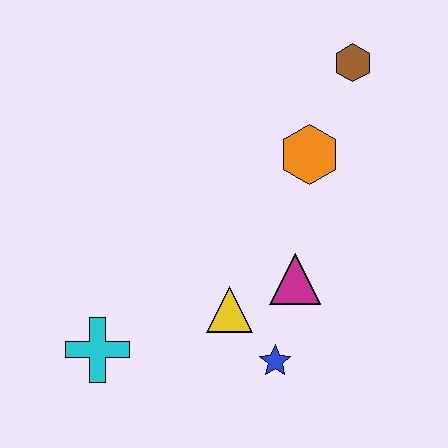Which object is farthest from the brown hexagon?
The cyan cross is farthest from the brown hexagon.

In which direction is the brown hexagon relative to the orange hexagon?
The brown hexagon is above the orange hexagon.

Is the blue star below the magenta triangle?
Yes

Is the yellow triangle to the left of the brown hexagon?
Yes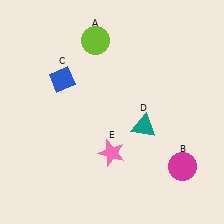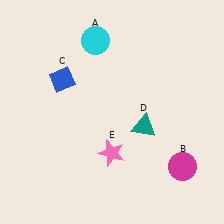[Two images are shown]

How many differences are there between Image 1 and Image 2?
There is 1 difference between the two images.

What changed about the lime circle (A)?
In Image 1, A is lime. In Image 2, it changed to cyan.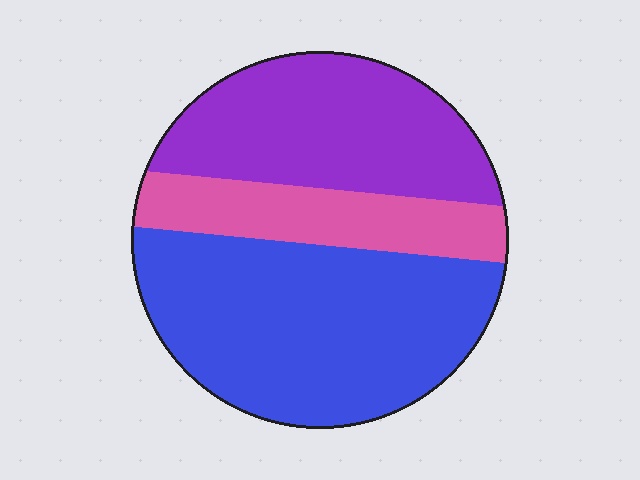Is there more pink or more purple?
Purple.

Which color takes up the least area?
Pink, at roughly 20%.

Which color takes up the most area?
Blue, at roughly 50%.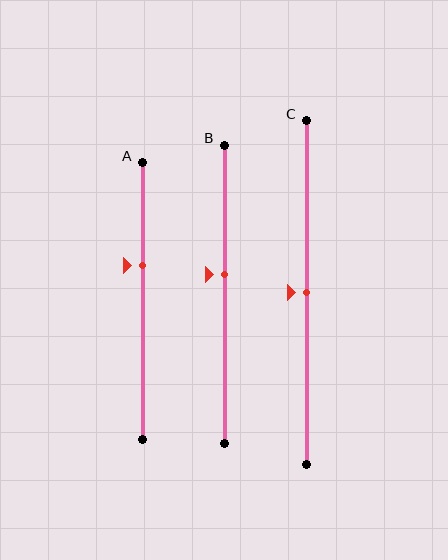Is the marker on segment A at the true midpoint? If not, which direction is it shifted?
No, the marker on segment A is shifted upward by about 13% of the segment length.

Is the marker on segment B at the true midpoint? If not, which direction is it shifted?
No, the marker on segment B is shifted upward by about 7% of the segment length.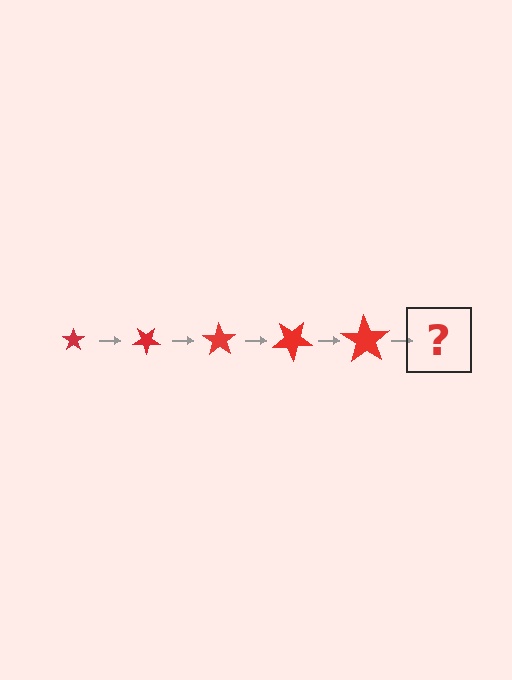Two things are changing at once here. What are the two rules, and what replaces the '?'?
The two rules are that the star grows larger each step and it rotates 35 degrees each step. The '?' should be a star, larger than the previous one and rotated 175 degrees from the start.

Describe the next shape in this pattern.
It should be a star, larger than the previous one and rotated 175 degrees from the start.